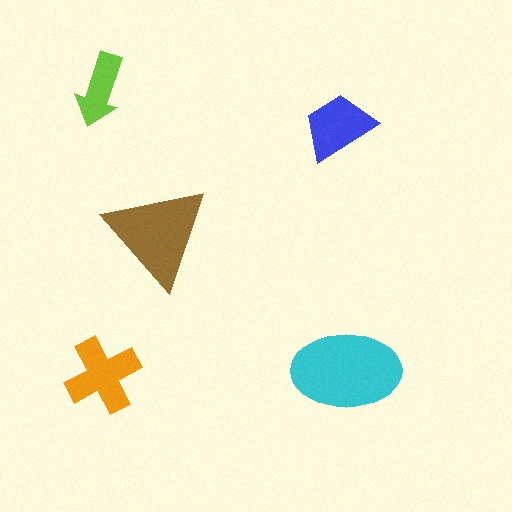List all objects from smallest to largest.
The lime arrow, the blue trapezoid, the orange cross, the brown triangle, the cyan ellipse.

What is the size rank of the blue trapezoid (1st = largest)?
4th.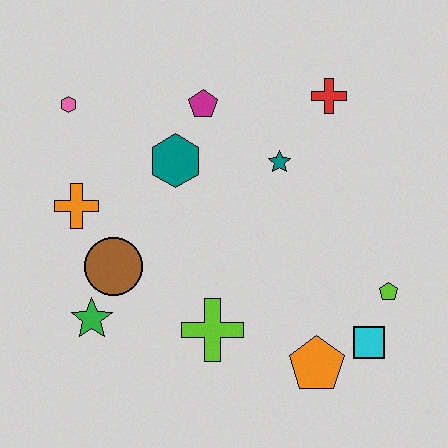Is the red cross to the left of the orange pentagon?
No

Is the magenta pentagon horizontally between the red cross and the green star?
Yes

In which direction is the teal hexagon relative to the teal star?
The teal hexagon is to the left of the teal star.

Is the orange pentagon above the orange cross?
No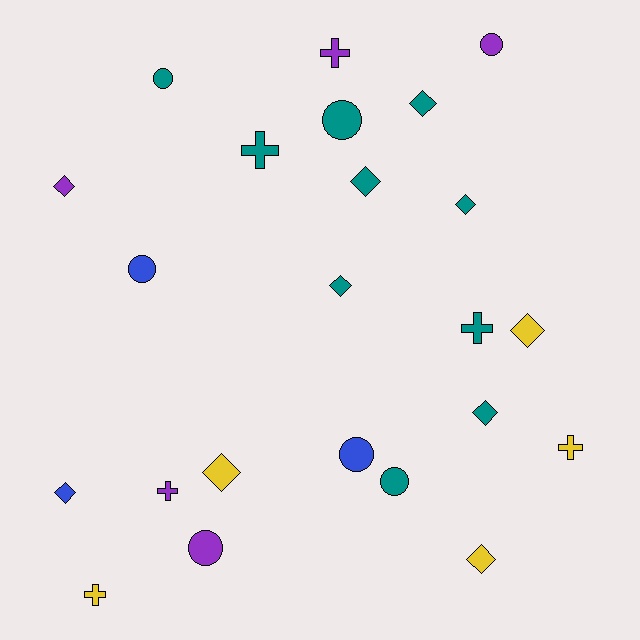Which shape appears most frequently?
Diamond, with 10 objects.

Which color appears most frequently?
Teal, with 10 objects.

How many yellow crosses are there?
There are 2 yellow crosses.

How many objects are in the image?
There are 23 objects.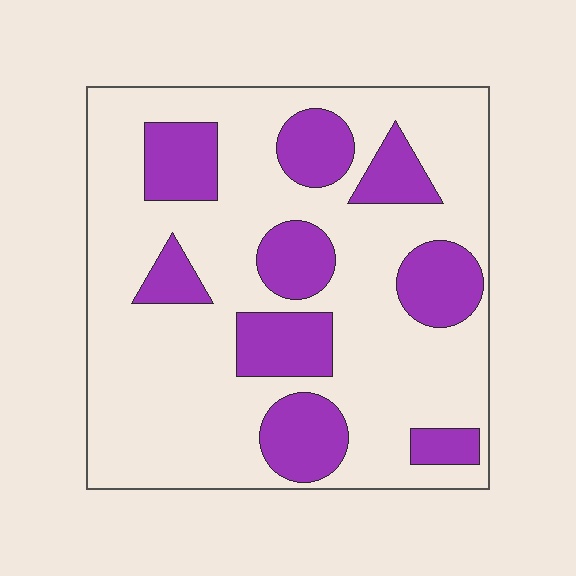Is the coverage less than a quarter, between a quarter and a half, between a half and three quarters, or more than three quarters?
Between a quarter and a half.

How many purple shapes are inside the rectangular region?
9.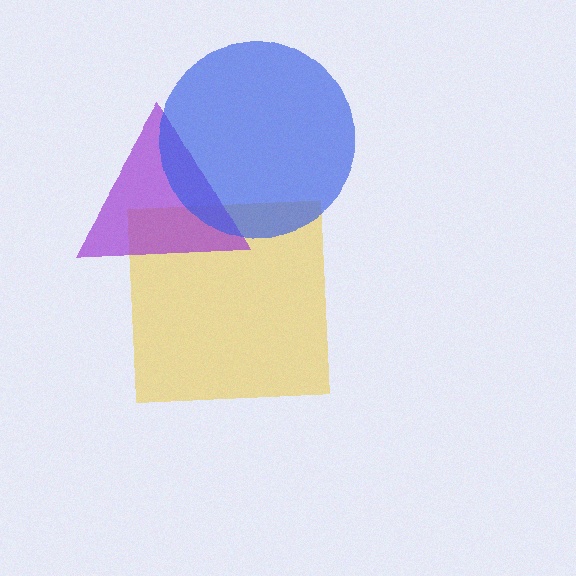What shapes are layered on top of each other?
The layered shapes are: a yellow square, a purple triangle, a blue circle.